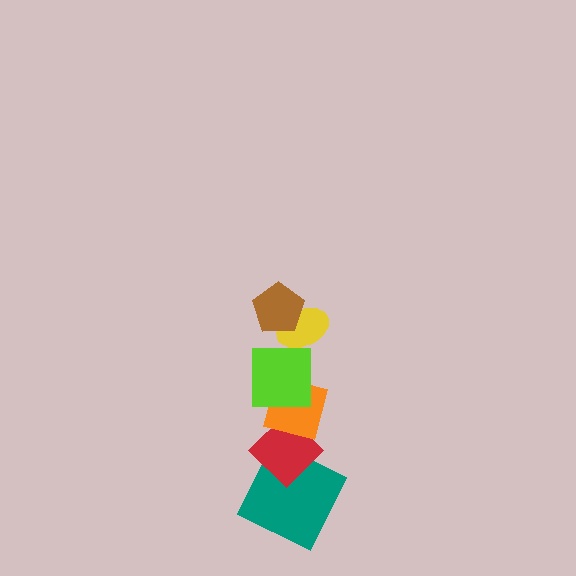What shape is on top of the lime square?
The yellow ellipse is on top of the lime square.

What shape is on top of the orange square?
The lime square is on top of the orange square.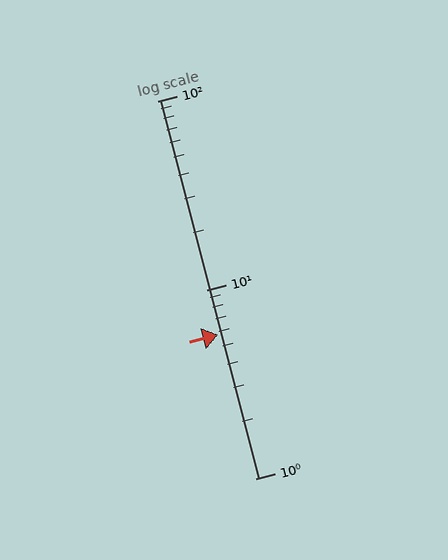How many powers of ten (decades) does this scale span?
The scale spans 2 decades, from 1 to 100.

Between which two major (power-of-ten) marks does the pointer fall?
The pointer is between 1 and 10.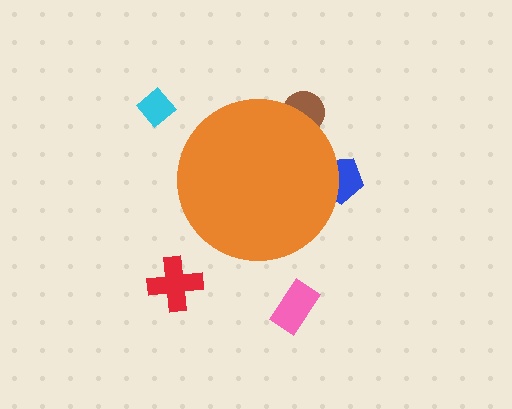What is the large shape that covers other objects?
An orange circle.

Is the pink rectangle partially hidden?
No, the pink rectangle is fully visible.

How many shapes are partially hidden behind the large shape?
2 shapes are partially hidden.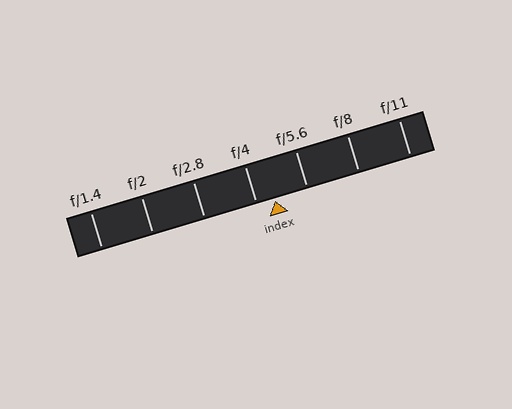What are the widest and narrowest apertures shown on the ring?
The widest aperture shown is f/1.4 and the narrowest is f/11.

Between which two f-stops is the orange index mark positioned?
The index mark is between f/4 and f/5.6.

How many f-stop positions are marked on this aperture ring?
There are 7 f-stop positions marked.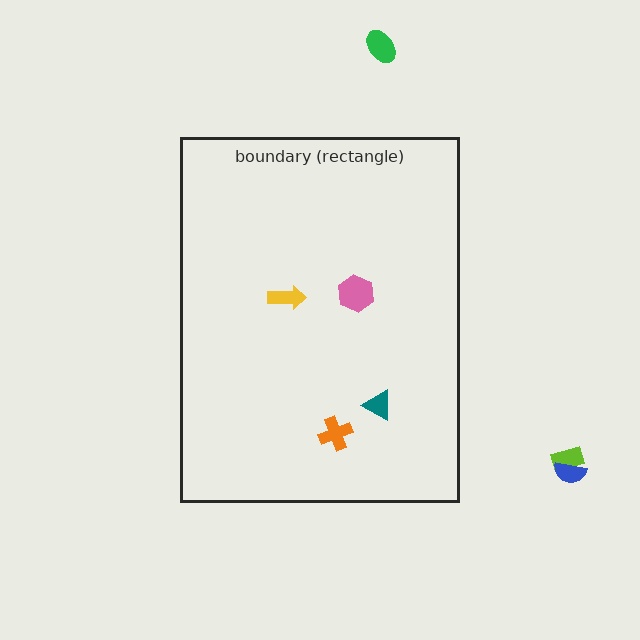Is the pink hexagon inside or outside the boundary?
Inside.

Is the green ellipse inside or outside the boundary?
Outside.